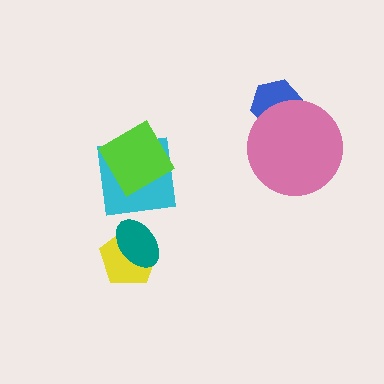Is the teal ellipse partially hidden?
No, no other shape covers it.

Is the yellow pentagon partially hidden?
Yes, it is partially covered by another shape.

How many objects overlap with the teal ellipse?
2 objects overlap with the teal ellipse.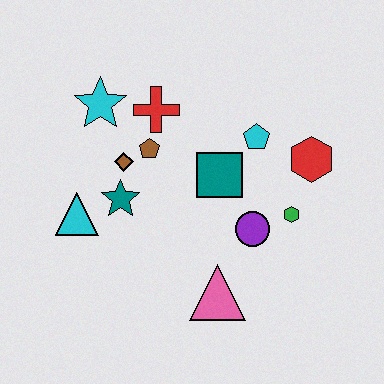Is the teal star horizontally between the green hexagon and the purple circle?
No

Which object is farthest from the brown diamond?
The red hexagon is farthest from the brown diamond.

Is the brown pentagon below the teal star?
No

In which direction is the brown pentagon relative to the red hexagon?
The brown pentagon is to the left of the red hexagon.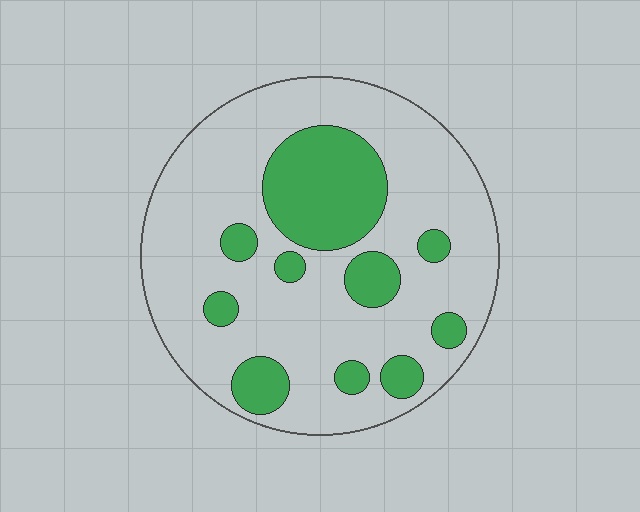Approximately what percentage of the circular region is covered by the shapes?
Approximately 25%.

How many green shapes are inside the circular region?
10.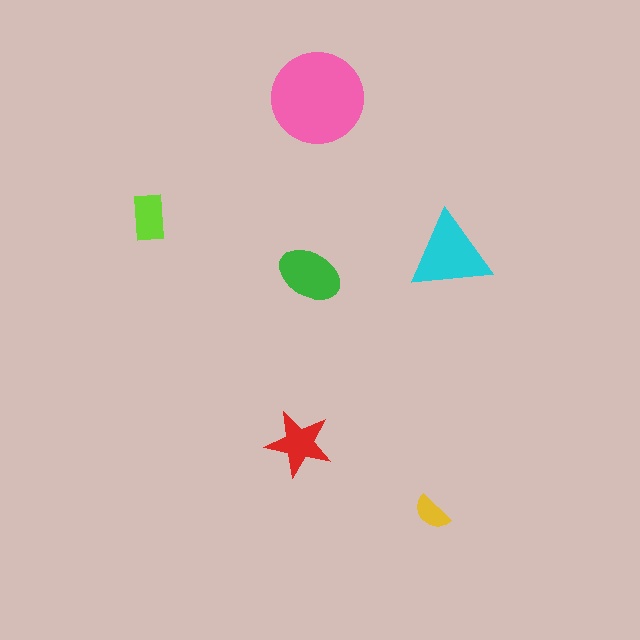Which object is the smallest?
The yellow semicircle.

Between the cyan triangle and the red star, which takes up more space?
The cyan triangle.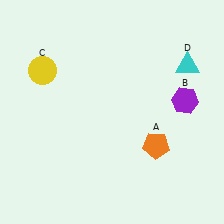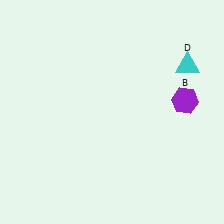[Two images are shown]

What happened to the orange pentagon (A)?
The orange pentagon (A) was removed in Image 2. It was in the bottom-right area of Image 1.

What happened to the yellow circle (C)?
The yellow circle (C) was removed in Image 2. It was in the top-left area of Image 1.